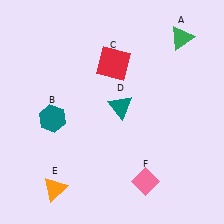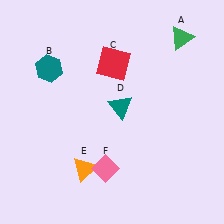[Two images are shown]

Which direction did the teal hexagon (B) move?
The teal hexagon (B) moved up.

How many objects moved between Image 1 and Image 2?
3 objects moved between the two images.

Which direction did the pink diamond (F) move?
The pink diamond (F) moved left.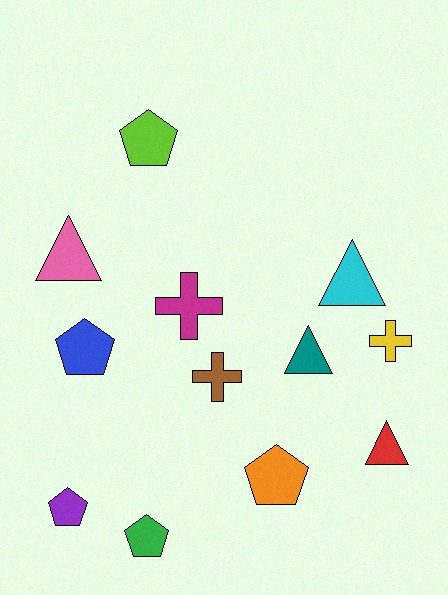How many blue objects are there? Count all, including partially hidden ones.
There is 1 blue object.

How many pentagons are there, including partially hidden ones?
There are 5 pentagons.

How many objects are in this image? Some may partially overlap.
There are 12 objects.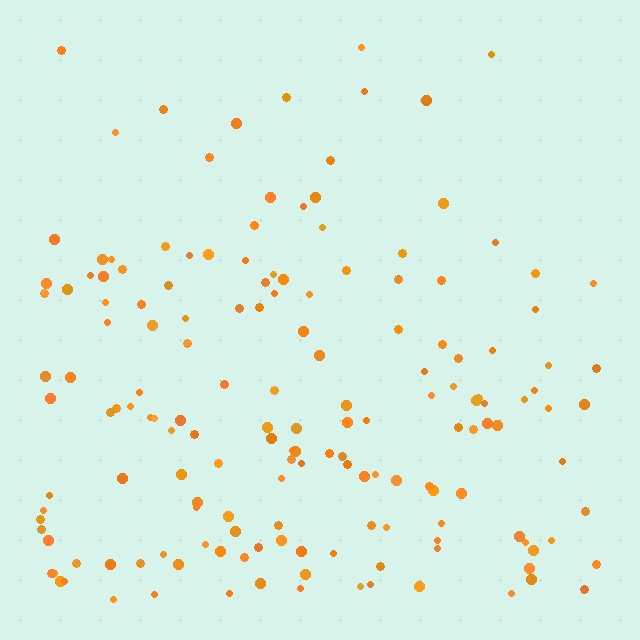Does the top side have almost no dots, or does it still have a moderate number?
Still a moderate number, just noticeably fewer than the bottom.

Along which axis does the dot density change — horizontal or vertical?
Vertical.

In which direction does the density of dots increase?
From top to bottom, with the bottom side densest.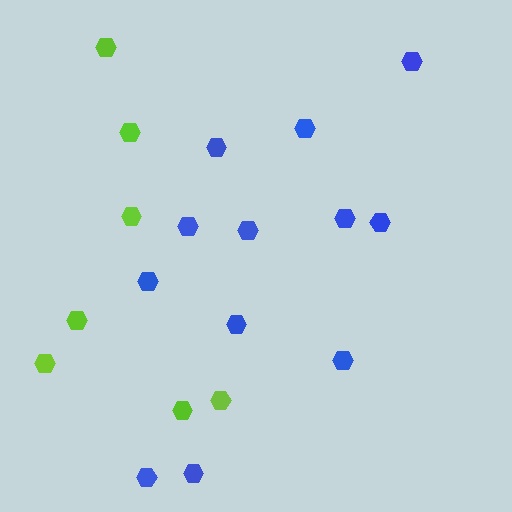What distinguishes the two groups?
There are 2 groups: one group of lime hexagons (7) and one group of blue hexagons (12).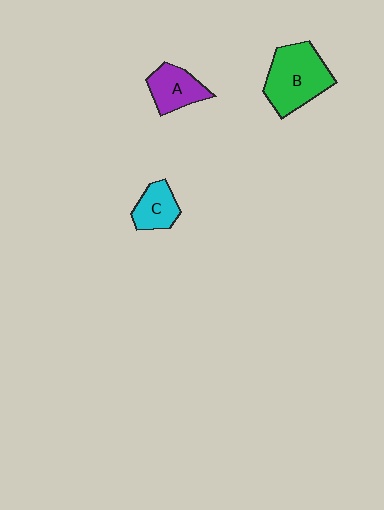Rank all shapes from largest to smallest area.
From largest to smallest: B (green), A (purple), C (cyan).